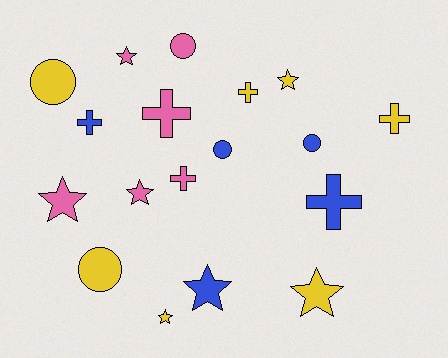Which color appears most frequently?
Yellow, with 7 objects.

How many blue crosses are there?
There are 2 blue crosses.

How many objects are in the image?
There are 18 objects.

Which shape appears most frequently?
Star, with 7 objects.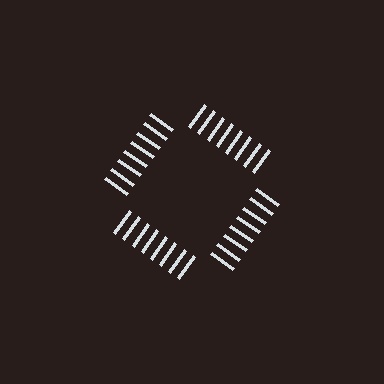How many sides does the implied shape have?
4 sides — the line-ends trace a square.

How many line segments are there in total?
32 — 8 along each of the 4 edges.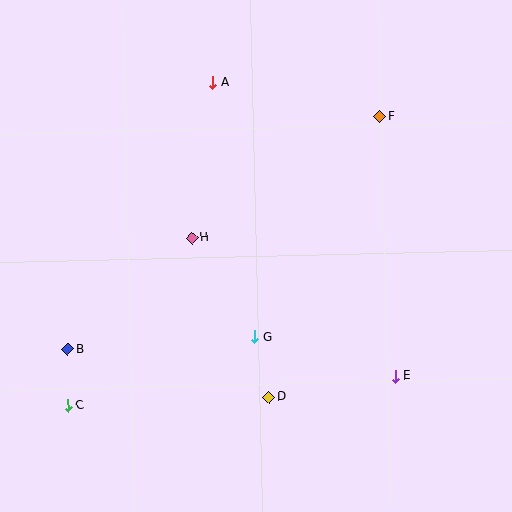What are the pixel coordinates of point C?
Point C is at (68, 405).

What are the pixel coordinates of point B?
Point B is at (68, 349).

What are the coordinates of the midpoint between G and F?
The midpoint between G and F is at (317, 227).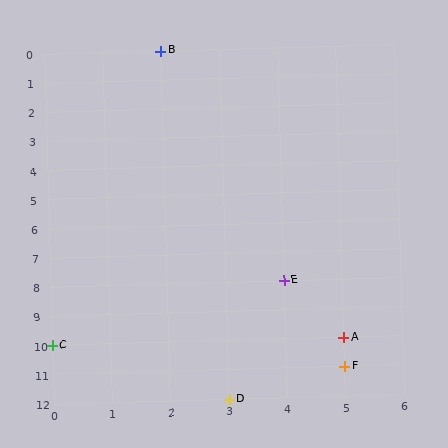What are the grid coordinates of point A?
Point A is at grid coordinates (5, 10).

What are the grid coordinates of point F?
Point F is at grid coordinates (5, 11).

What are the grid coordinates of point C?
Point C is at grid coordinates (0, 10).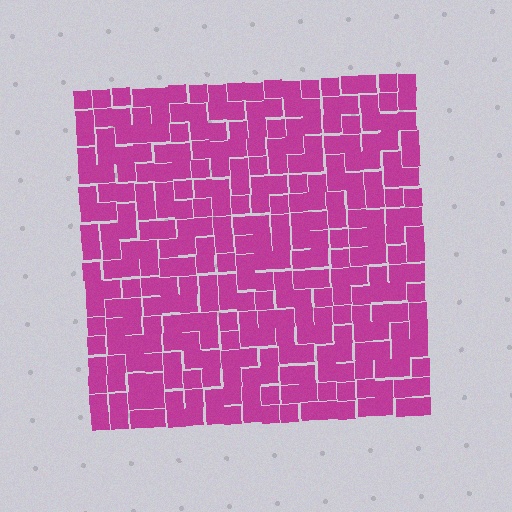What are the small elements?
The small elements are squares.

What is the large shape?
The large shape is a square.